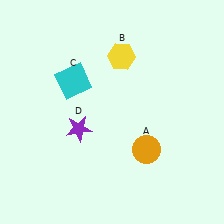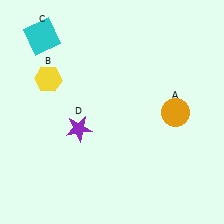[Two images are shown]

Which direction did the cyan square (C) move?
The cyan square (C) moved up.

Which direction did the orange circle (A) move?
The orange circle (A) moved up.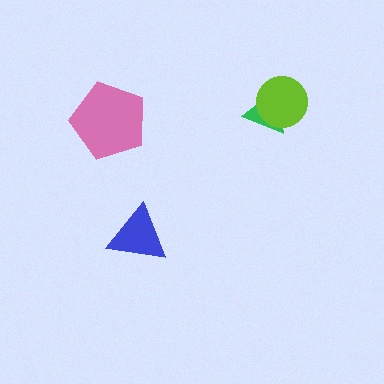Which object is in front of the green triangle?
The lime circle is in front of the green triangle.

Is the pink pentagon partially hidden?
No, no other shape covers it.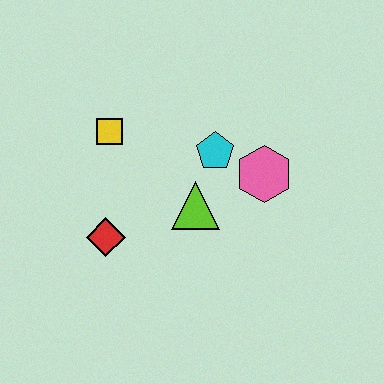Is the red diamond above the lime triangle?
No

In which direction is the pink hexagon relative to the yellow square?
The pink hexagon is to the right of the yellow square.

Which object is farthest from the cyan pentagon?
The red diamond is farthest from the cyan pentagon.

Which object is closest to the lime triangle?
The cyan pentagon is closest to the lime triangle.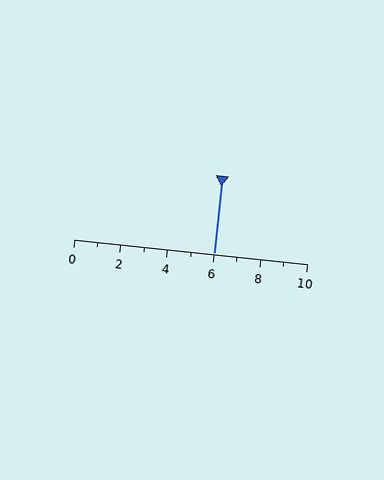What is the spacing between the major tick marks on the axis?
The major ticks are spaced 2 apart.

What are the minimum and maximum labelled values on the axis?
The axis runs from 0 to 10.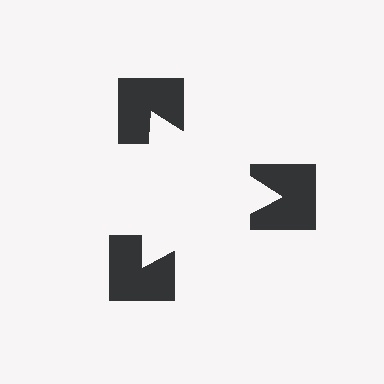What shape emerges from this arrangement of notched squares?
An illusory triangle — its edges are inferred from the aligned wedge cuts in the notched squares, not physically drawn.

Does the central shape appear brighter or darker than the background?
It typically appears slightly brighter than the background, even though no actual brightness change is drawn.